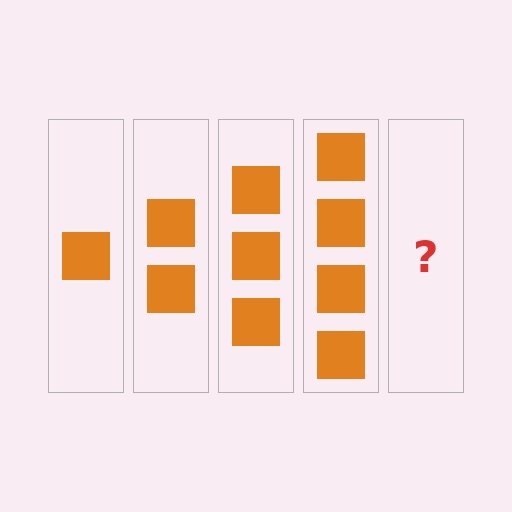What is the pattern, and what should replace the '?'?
The pattern is that each step adds one more square. The '?' should be 5 squares.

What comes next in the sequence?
The next element should be 5 squares.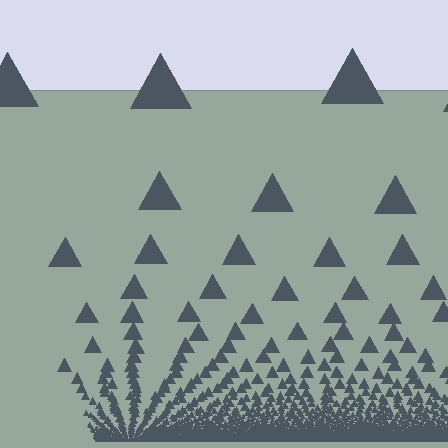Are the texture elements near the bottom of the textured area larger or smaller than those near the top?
Smaller. The gradient is inverted — elements near the bottom are smaller and denser.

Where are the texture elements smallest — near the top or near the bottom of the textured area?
Near the bottom.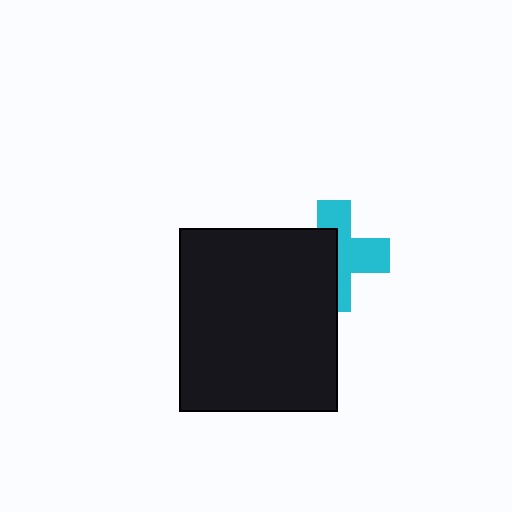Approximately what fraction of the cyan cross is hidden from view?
Roughly 47% of the cyan cross is hidden behind the black rectangle.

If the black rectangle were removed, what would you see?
You would see the complete cyan cross.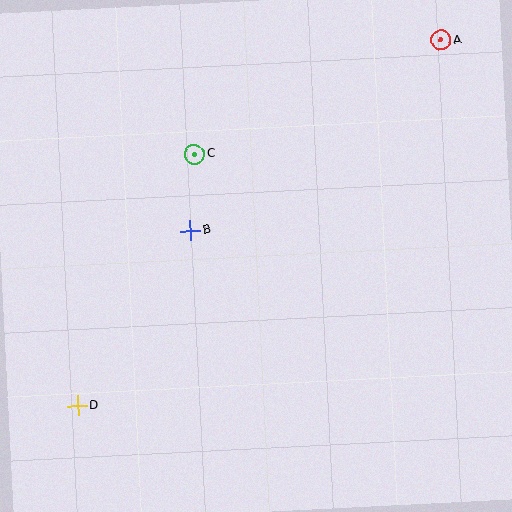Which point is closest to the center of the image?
Point B at (190, 231) is closest to the center.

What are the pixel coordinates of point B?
Point B is at (190, 231).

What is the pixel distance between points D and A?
The distance between D and A is 516 pixels.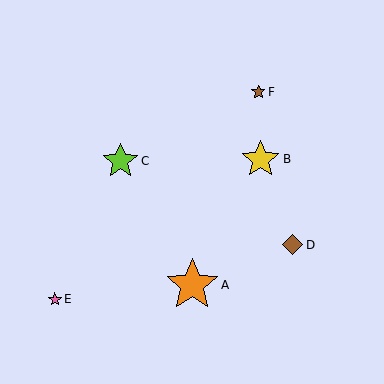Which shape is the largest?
The orange star (labeled A) is the largest.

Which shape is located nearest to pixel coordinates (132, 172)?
The lime star (labeled C) at (120, 161) is nearest to that location.